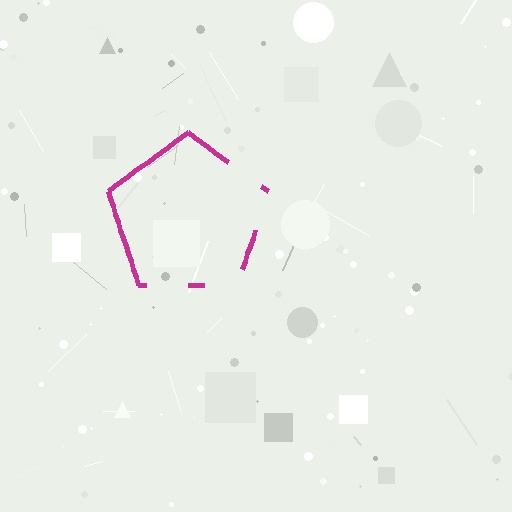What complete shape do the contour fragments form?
The contour fragments form a pentagon.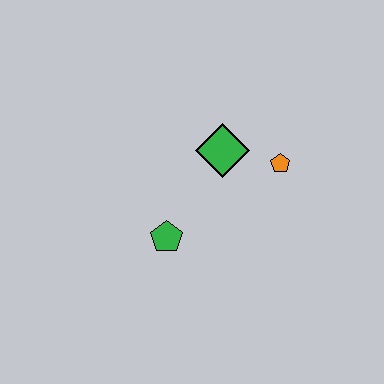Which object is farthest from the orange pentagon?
The green pentagon is farthest from the orange pentagon.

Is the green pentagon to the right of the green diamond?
No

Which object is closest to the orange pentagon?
The green diamond is closest to the orange pentagon.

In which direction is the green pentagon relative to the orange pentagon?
The green pentagon is to the left of the orange pentagon.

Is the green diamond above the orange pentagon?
Yes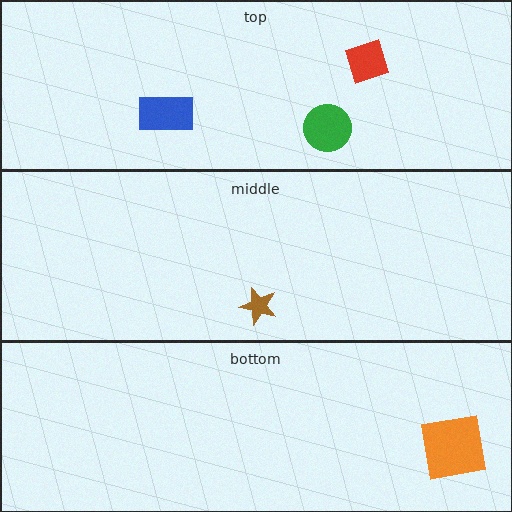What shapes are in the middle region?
The brown star.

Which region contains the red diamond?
The top region.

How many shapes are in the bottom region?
1.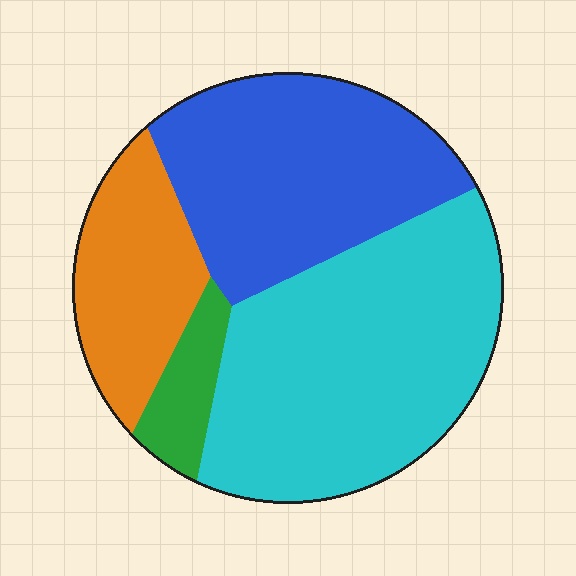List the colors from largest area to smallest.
From largest to smallest: cyan, blue, orange, green.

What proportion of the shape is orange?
Orange takes up about one sixth (1/6) of the shape.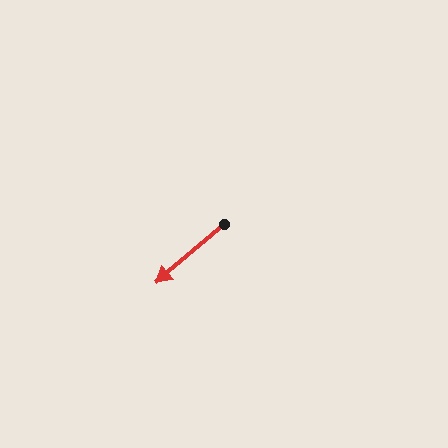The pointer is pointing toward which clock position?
Roughly 8 o'clock.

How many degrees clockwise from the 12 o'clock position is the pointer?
Approximately 229 degrees.